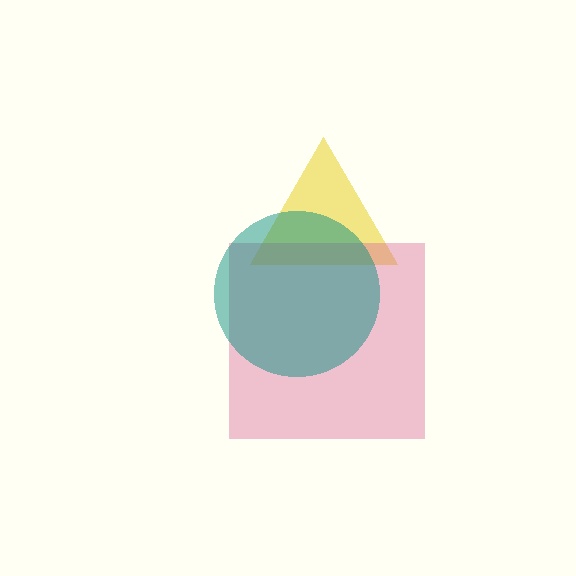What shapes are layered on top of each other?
The layered shapes are: a yellow triangle, a pink square, a teal circle.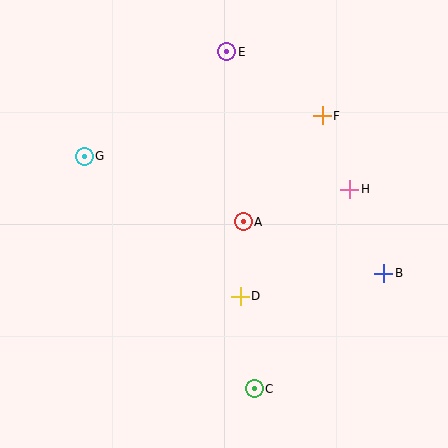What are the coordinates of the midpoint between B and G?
The midpoint between B and G is at (234, 215).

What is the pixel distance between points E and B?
The distance between E and B is 272 pixels.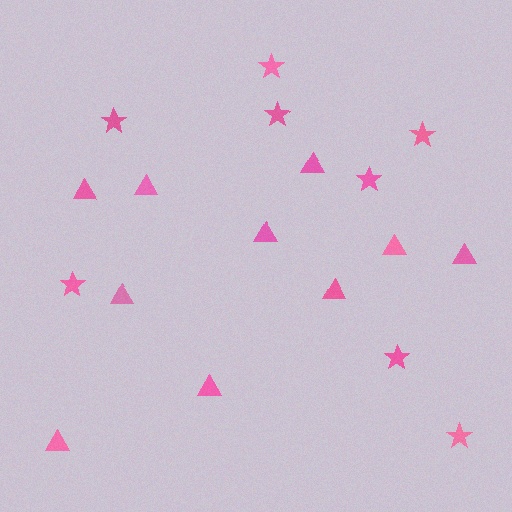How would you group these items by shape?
There are 2 groups: one group of stars (8) and one group of triangles (10).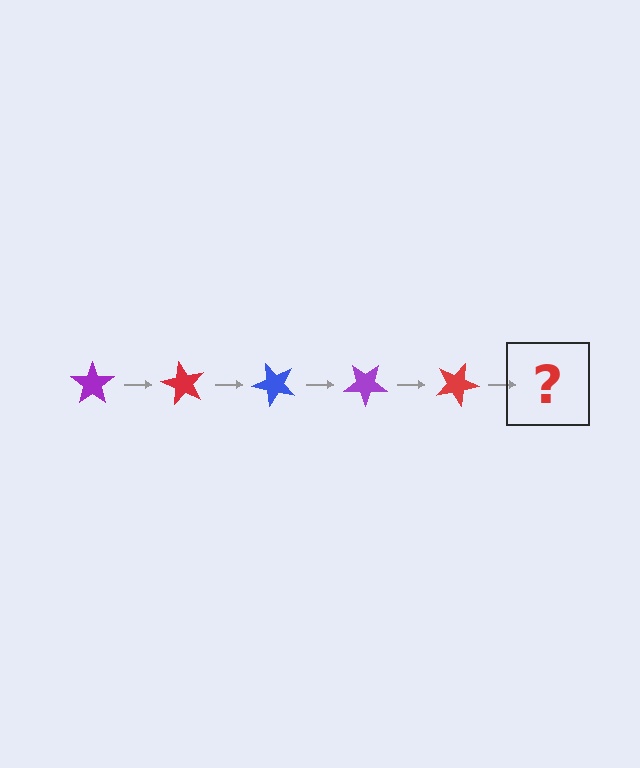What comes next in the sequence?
The next element should be a blue star, rotated 300 degrees from the start.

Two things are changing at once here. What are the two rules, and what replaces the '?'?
The two rules are that it rotates 60 degrees each step and the color cycles through purple, red, and blue. The '?' should be a blue star, rotated 300 degrees from the start.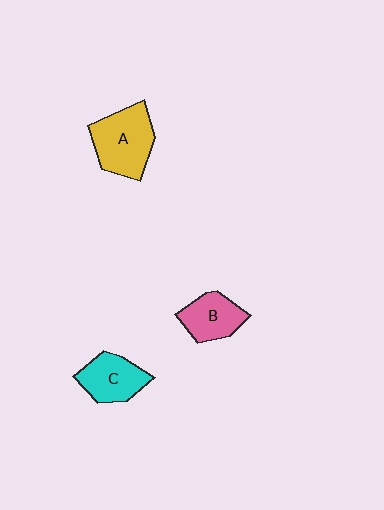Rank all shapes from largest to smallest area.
From largest to smallest: A (yellow), C (cyan), B (pink).